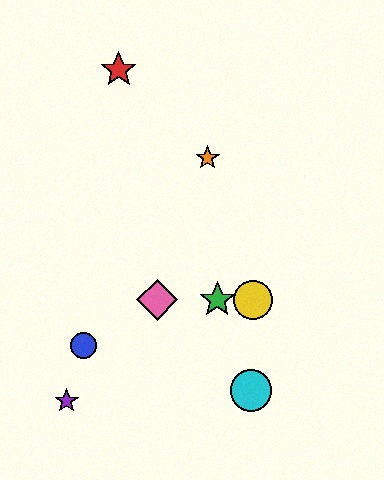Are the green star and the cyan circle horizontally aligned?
No, the green star is at y≈300 and the cyan circle is at y≈391.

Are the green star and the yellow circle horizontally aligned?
Yes, both are at y≈300.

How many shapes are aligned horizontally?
3 shapes (the green star, the yellow circle, the pink diamond) are aligned horizontally.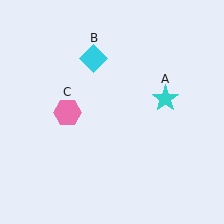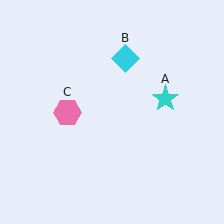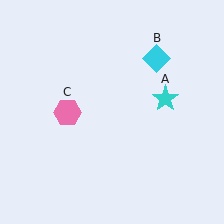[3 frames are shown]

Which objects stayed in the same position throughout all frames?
Cyan star (object A) and pink hexagon (object C) remained stationary.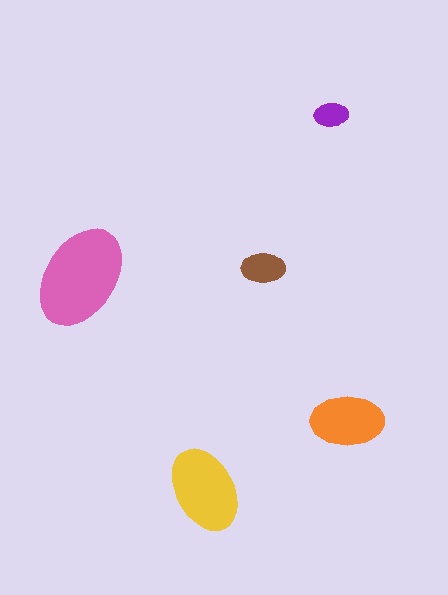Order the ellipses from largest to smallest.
the pink one, the yellow one, the orange one, the brown one, the purple one.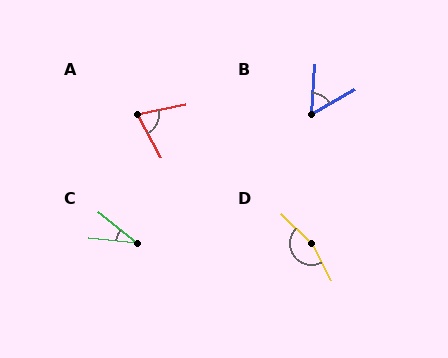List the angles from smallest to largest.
C (33°), B (55°), A (73°), D (162°).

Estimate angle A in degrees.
Approximately 73 degrees.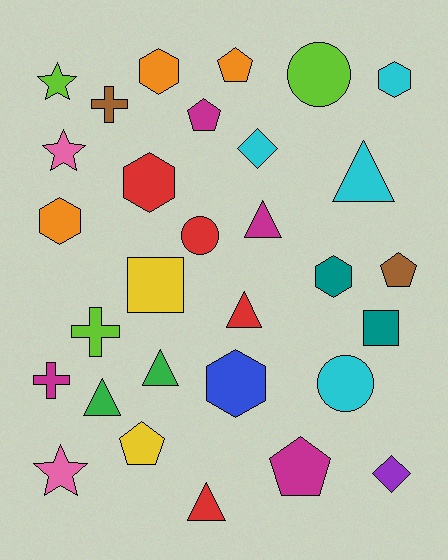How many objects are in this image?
There are 30 objects.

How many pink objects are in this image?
There are 2 pink objects.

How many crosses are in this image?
There are 3 crosses.